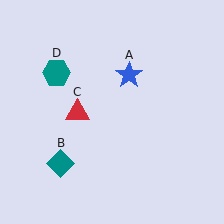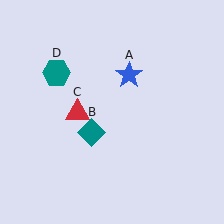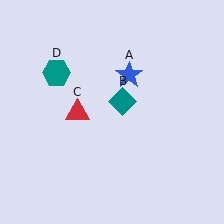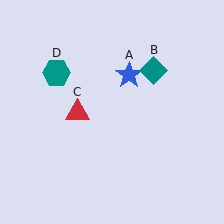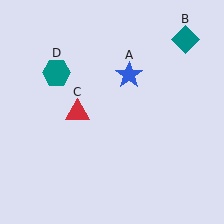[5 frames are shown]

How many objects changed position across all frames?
1 object changed position: teal diamond (object B).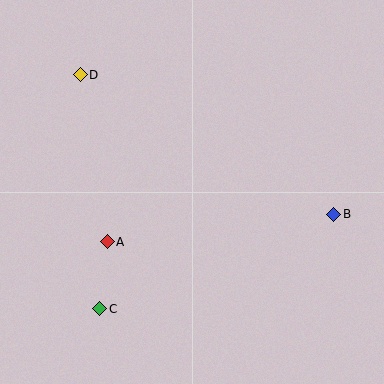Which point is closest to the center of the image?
Point A at (107, 242) is closest to the center.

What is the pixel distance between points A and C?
The distance between A and C is 67 pixels.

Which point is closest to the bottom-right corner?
Point B is closest to the bottom-right corner.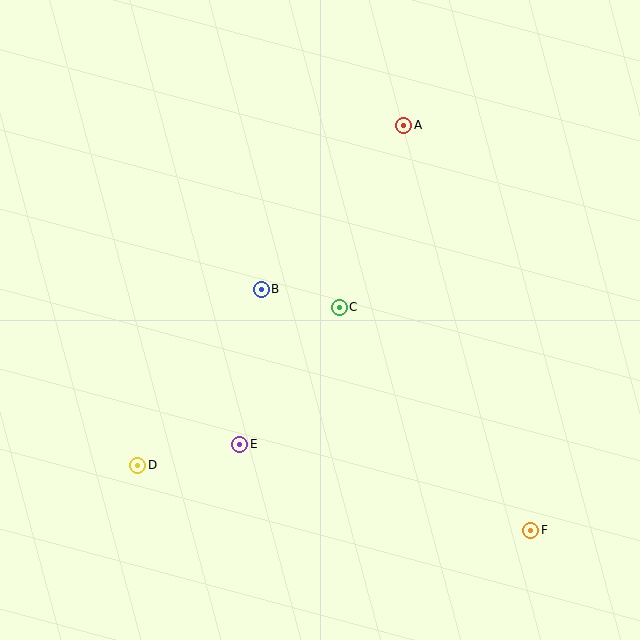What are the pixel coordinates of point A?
Point A is at (404, 125).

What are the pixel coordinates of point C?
Point C is at (339, 307).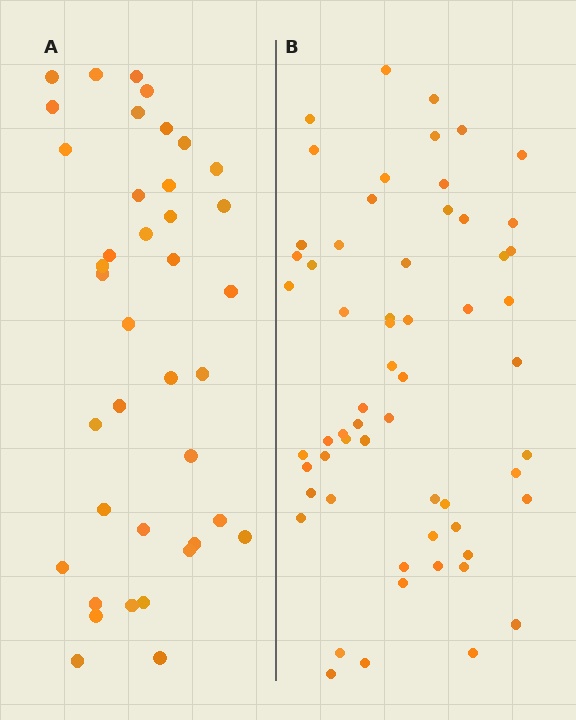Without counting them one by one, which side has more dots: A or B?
Region B (the right region) has more dots.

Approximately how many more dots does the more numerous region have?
Region B has approximately 20 more dots than region A.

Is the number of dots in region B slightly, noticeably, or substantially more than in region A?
Region B has substantially more. The ratio is roughly 1.5 to 1.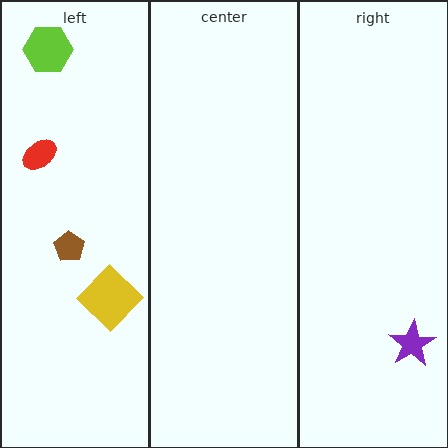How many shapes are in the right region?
1.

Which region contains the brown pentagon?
The left region.